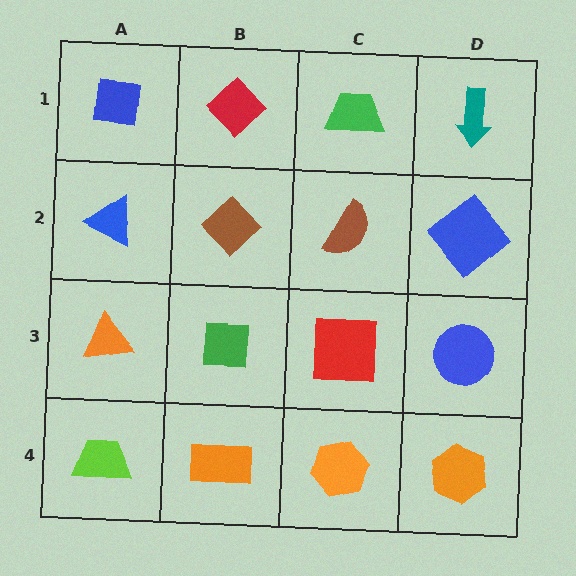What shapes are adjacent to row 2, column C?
A green trapezoid (row 1, column C), a red square (row 3, column C), a brown diamond (row 2, column B), a blue diamond (row 2, column D).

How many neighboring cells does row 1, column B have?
3.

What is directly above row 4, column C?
A red square.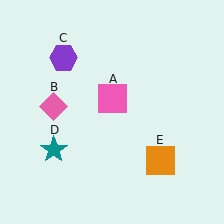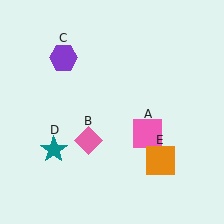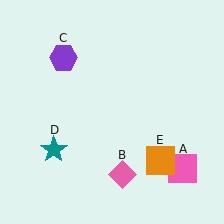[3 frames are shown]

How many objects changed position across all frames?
2 objects changed position: pink square (object A), pink diamond (object B).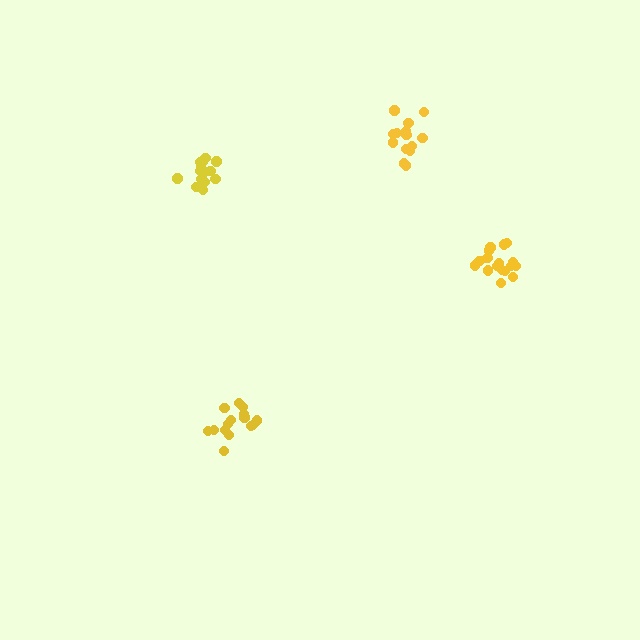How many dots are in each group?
Group 1: 17 dots, Group 2: 15 dots, Group 3: 14 dots, Group 4: 15 dots (61 total).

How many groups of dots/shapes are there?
There are 4 groups.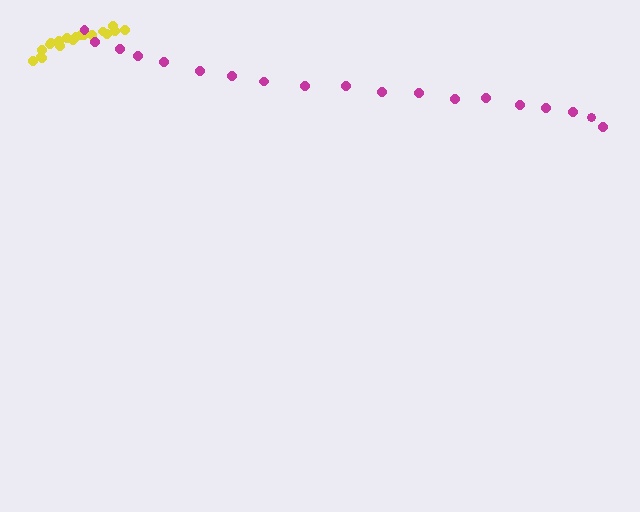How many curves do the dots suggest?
There are 2 distinct paths.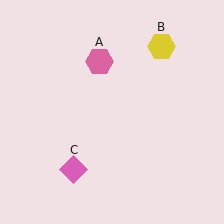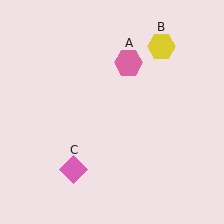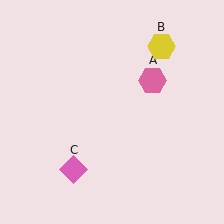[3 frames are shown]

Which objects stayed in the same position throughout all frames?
Yellow hexagon (object B) and pink diamond (object C) remained stationary.